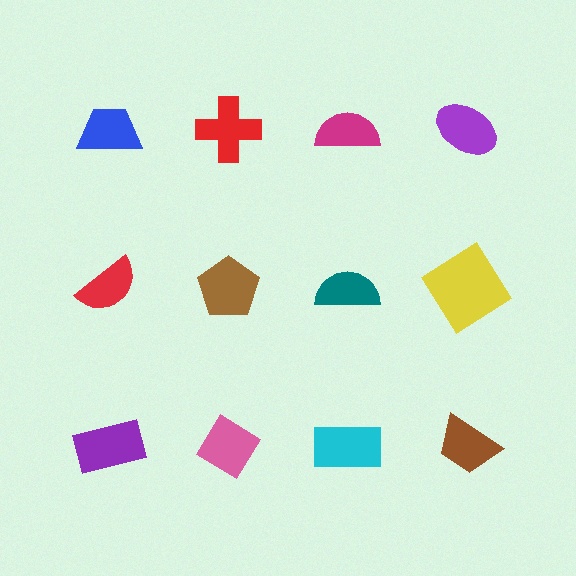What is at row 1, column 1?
A blue trapezoid.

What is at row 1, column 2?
A red cross.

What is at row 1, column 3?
A magenta semicircle.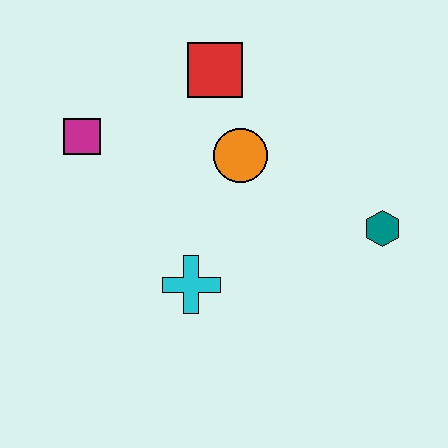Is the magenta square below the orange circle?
No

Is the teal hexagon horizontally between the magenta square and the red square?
No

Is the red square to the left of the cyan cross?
No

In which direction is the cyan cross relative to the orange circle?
The cyan cross is below the orange circle.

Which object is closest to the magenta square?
The red square is closest to the magenta square.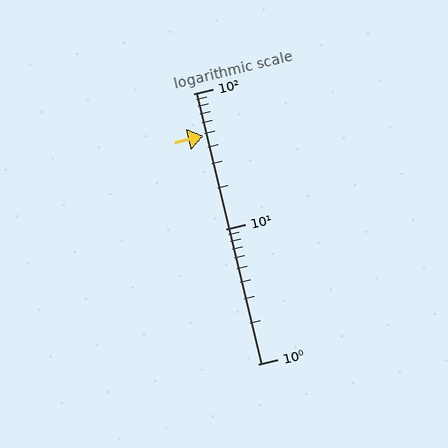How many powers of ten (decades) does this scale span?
The scale spans 2 decades, from 1 to 100.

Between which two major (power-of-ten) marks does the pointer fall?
The pointer is between 10 and 100.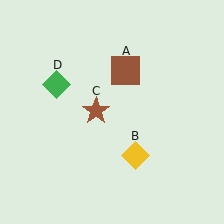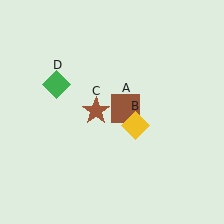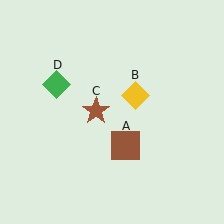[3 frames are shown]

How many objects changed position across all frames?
2 objects changed position: brown square (object A), yellow diamond (object B).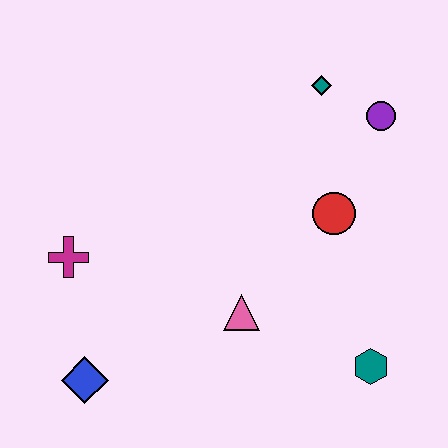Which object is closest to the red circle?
The purple circle is closest to the red circle.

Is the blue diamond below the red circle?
Yes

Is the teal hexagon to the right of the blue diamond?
Yes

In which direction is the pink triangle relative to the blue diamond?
The pink triangle is to the right of the blue diamond.